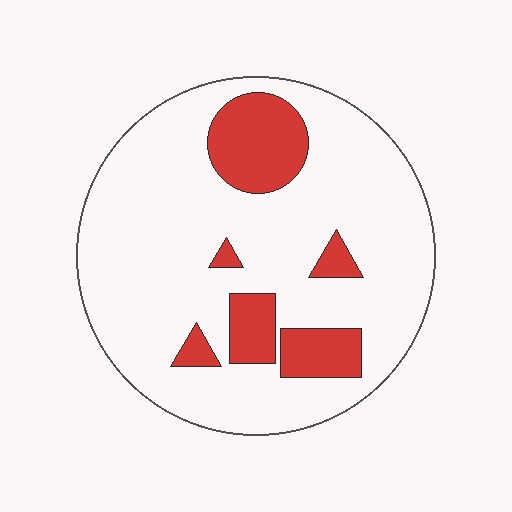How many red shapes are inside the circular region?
6.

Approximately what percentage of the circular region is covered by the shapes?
Approximately 20%.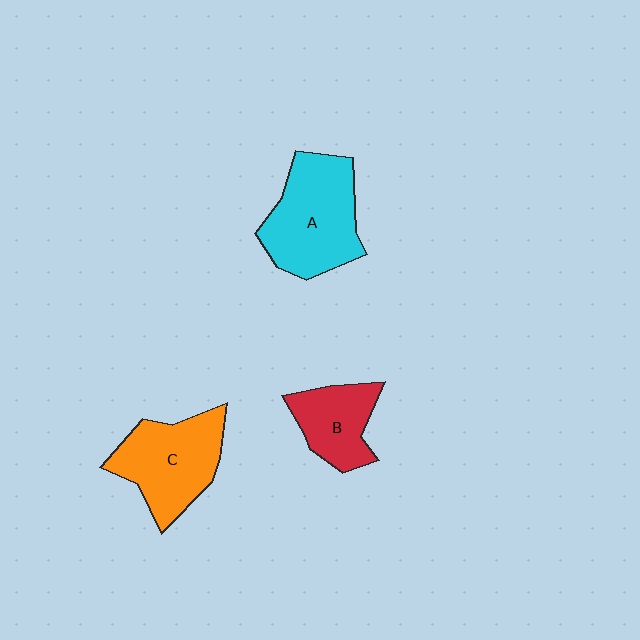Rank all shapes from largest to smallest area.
From largest to smallest: A (cyan), C (orange), B (red).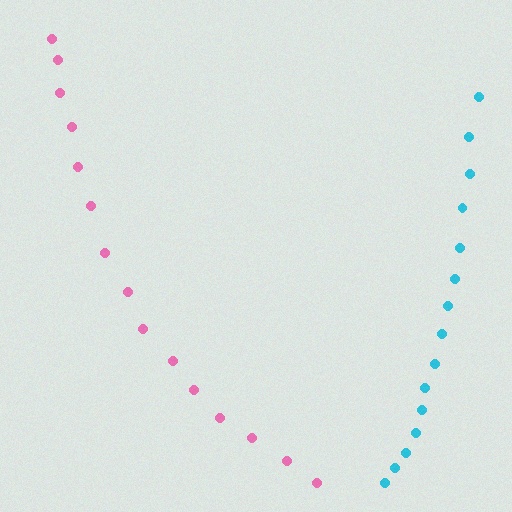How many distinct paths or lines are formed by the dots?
There are 2 distinct paths.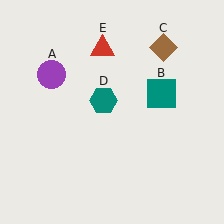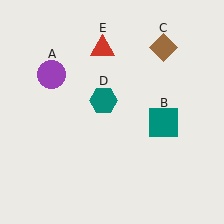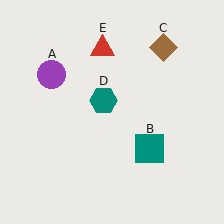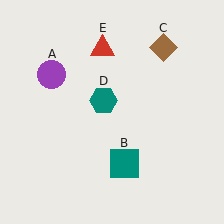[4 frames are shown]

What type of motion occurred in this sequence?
The teal square (object B) rotated clockwise around the center of the scene.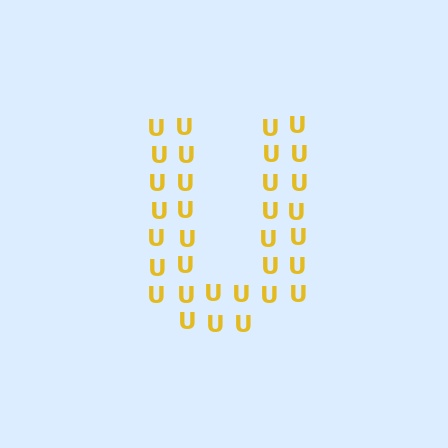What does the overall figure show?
The overall figure shows the letter U.